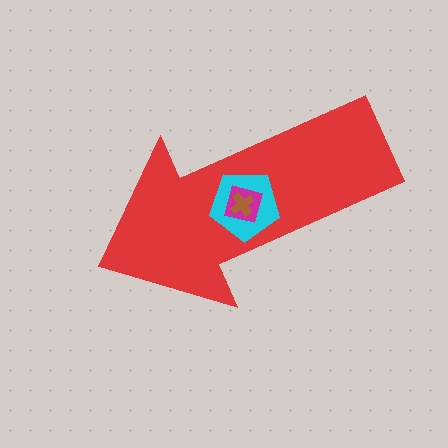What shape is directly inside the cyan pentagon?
The magenta square.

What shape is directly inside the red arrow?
The cyan pentagon.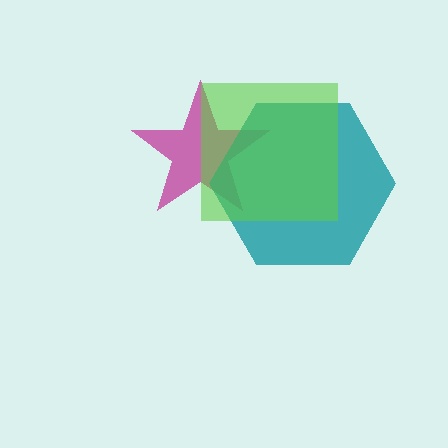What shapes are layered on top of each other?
The layered shapes are: a magenta star, a teal hexagon, a lime square.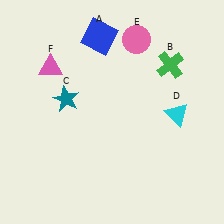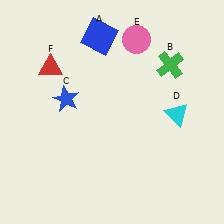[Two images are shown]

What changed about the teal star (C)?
In Image 1, C is teal. In Image 2, it changed to blue.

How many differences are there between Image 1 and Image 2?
There are 2 differences between the two images.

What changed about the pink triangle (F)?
In Image 1, F is pink. In Image 2, it changed to red.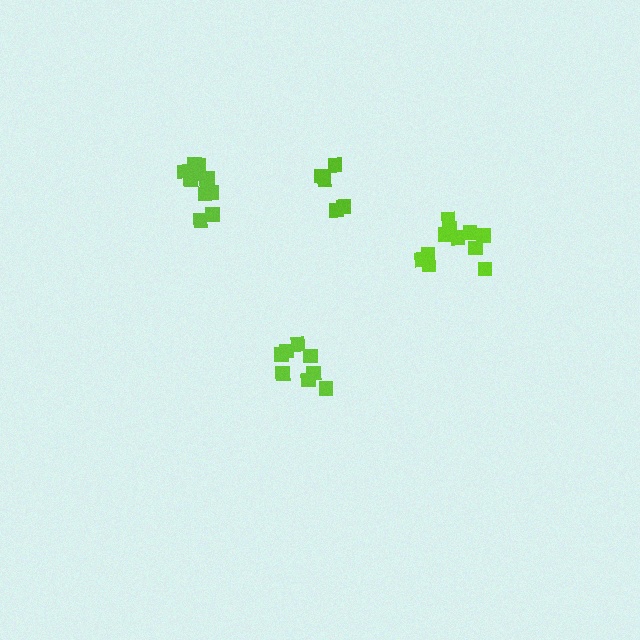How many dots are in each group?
Group 1: 11 dots, Group 2: 8 dots, Group 3: 11 dots, Group 4: 5 dots (35 total).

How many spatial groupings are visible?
There are 4 spatial groupings.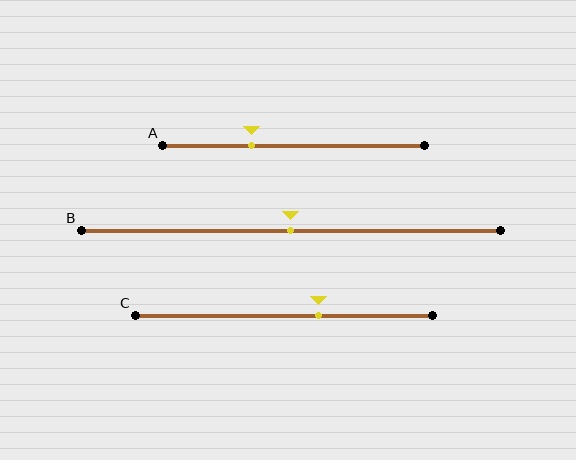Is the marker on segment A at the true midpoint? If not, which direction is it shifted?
No, the marker on segment A is shifted to the left by about 16% of the segment length.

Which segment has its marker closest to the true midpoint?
Segment B has its marker closest to the true midpoint.